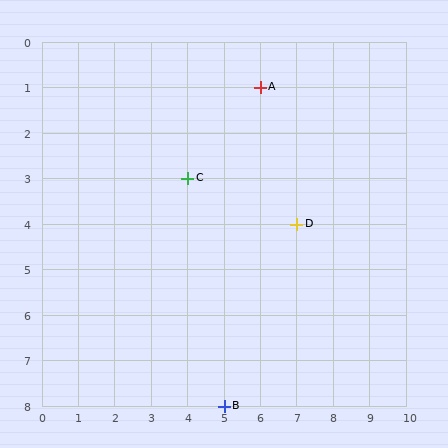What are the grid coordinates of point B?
Point B is at grid coordinates (5, 8).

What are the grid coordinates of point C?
Point C is at grid coordinates (4, 3).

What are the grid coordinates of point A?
Point A is at grid coordinates (6, 1).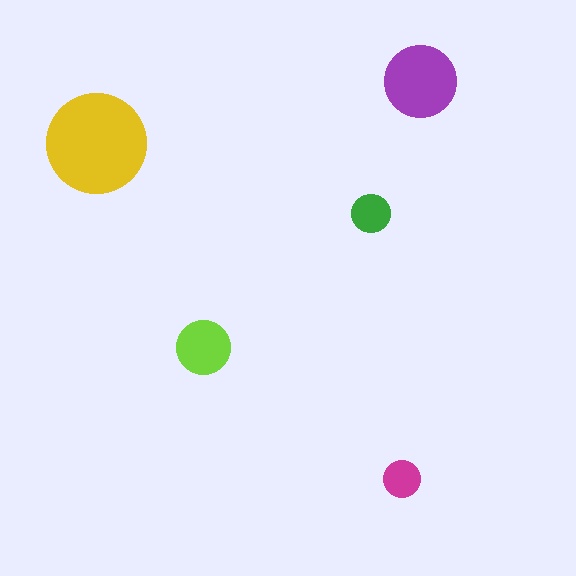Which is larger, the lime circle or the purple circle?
The purple one.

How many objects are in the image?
There are 5 objects in the image.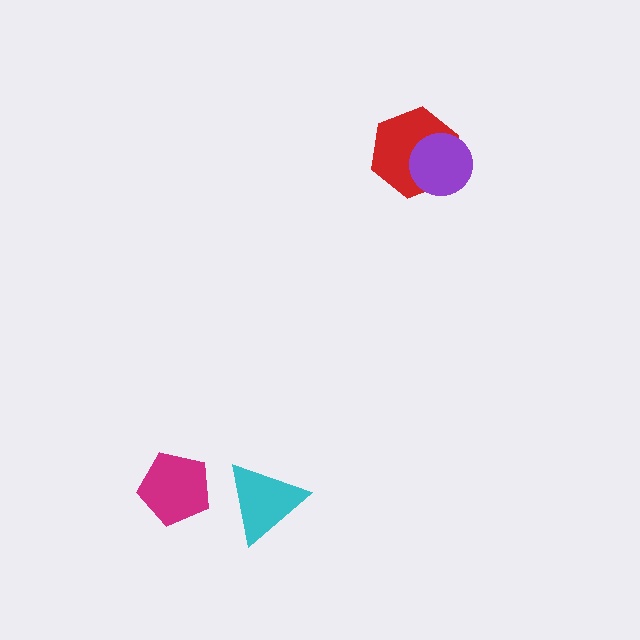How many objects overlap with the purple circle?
1 object overlaps with the purple circle.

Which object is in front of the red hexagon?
The purple circle is in front of the red hexagon.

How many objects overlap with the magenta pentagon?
0 objects overlap with the magenta pentagon.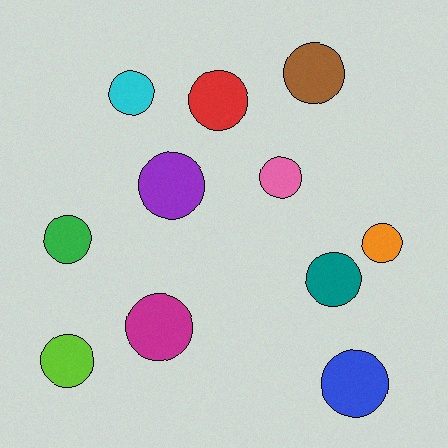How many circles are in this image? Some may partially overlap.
There are 11 circles.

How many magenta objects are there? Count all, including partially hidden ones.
There is 1 magenta object.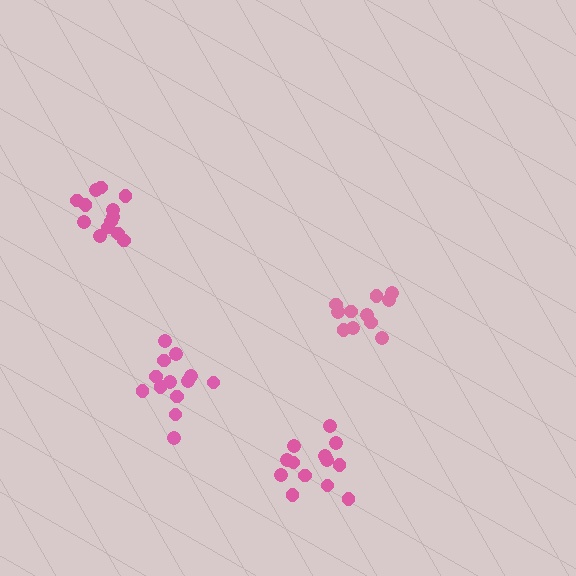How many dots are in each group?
Group 1: 13 dots, Group 2: 13 dots, Group 3: 13 dots, Group 4: 11 dots (50 total).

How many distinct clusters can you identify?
There are 4 distinct clusters.